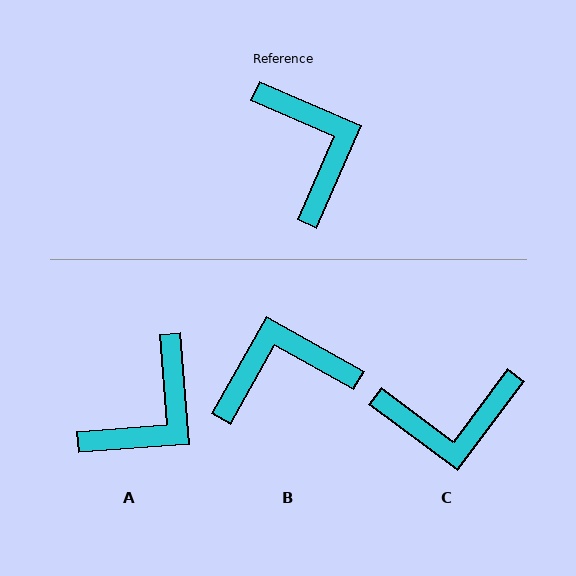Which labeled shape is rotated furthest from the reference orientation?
C, about 103 degrees away.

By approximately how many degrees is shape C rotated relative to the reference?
Approximately 103 degrees clockwise.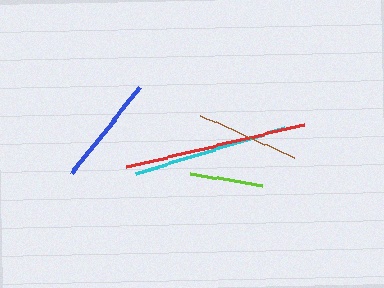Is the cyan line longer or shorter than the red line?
The red line is longer than the cyan line.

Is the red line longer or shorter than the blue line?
The red line is longer than the blue line.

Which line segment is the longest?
The red line is the longest at approximately 182 pixels.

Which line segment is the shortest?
The lime line is the shortest at approximately 73 pixels.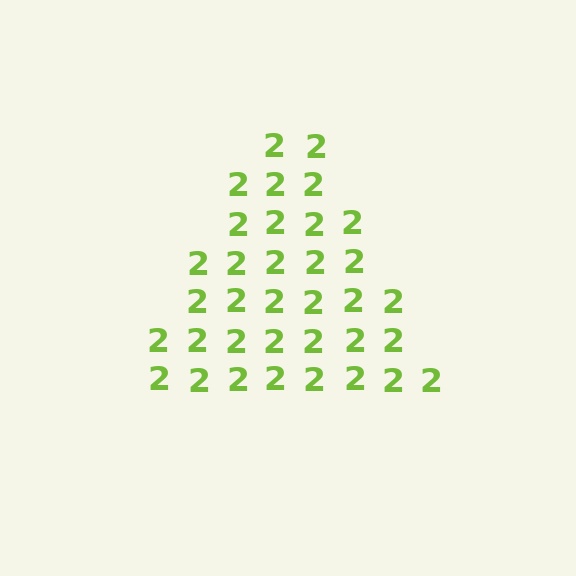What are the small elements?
The small elements are digit 2's.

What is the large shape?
The large shape is a triangle.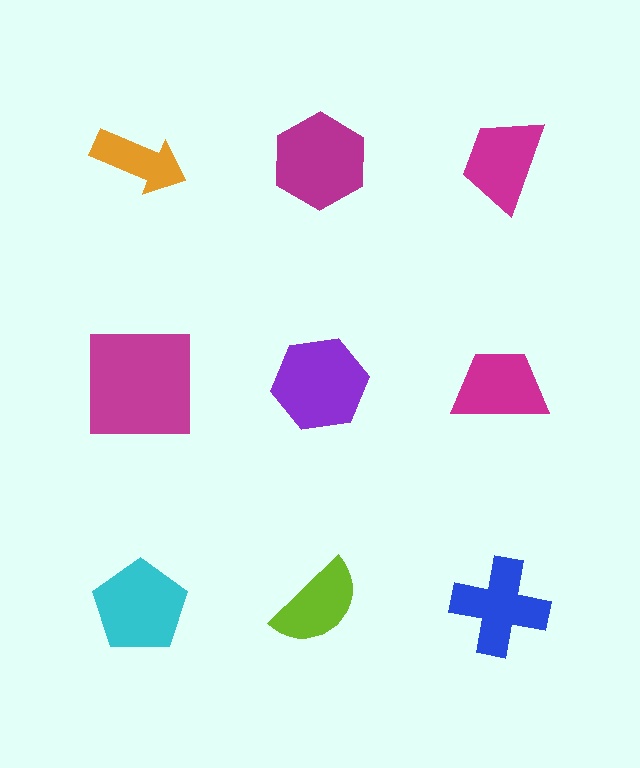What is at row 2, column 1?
A magenta square.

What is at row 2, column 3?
A magenta trapezoid.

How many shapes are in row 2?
3 shapes.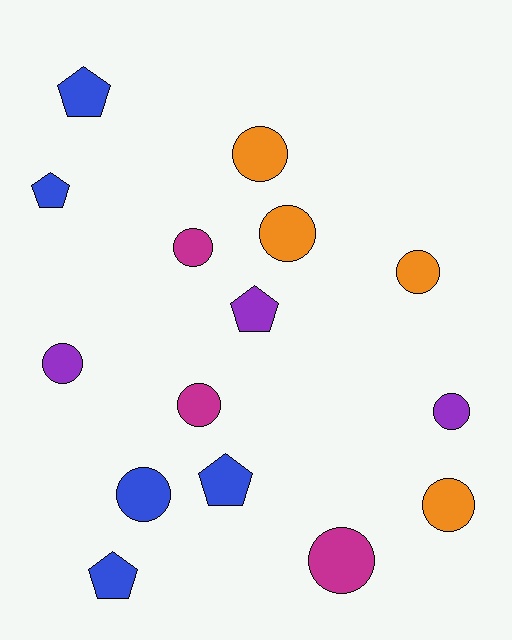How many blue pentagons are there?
There are 4 blue pentagons.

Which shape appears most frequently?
Circle, with 10 objects.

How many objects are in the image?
There are 15 objects.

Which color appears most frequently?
Blue, with 5 objects.